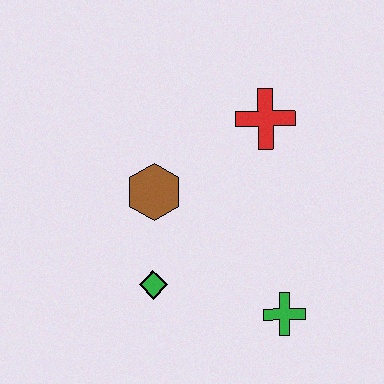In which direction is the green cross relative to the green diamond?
The green cross is to the right of the green diamond.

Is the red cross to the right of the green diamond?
Yes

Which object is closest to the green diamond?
The brown hexagon is closest to the green diamond.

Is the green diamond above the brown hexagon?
No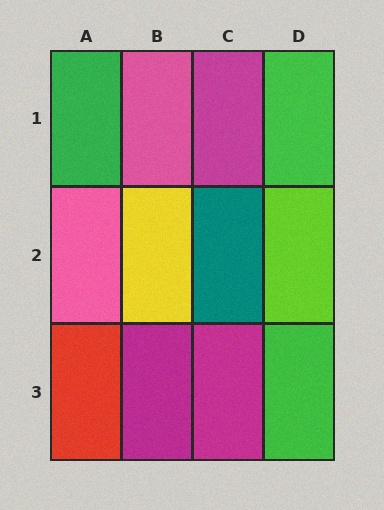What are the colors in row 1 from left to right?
Green, pink, magenta, green.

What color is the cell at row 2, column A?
Pink.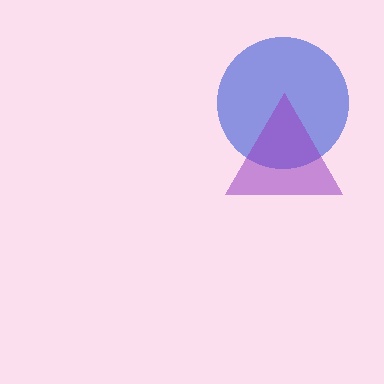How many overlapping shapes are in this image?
There are 2 overlapping shapes in the image.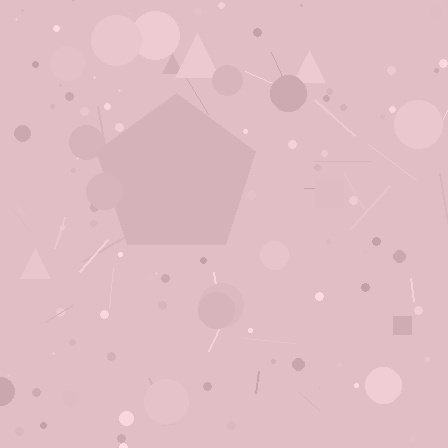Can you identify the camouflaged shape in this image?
The camouflaged shape is a pentagon.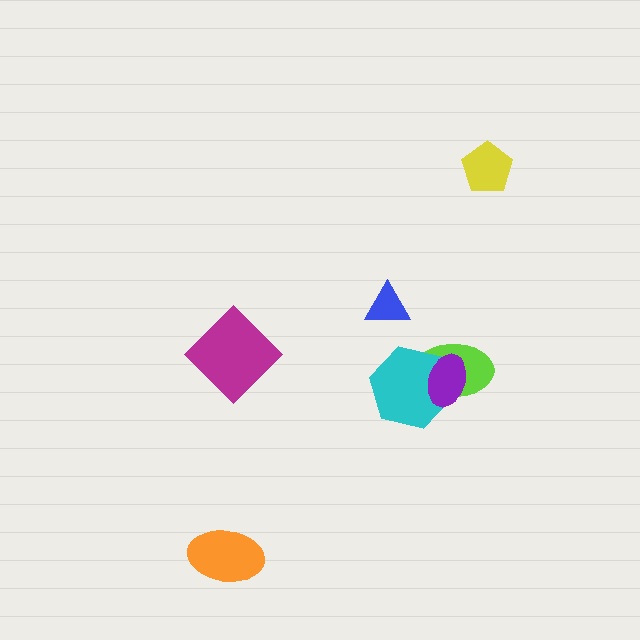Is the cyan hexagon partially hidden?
Yes, it is partially covered by another shape.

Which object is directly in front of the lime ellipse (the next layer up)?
The cyan hexagon is directly in front of the lime ellipse.